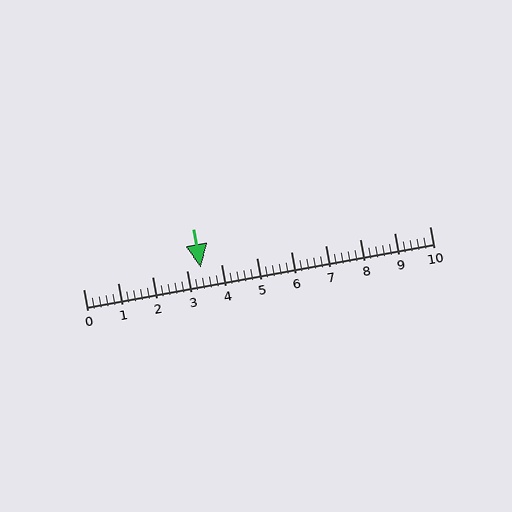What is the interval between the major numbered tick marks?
The major tick marks are spaced 1 units apart.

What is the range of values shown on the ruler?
The ruler shows values from 0 to 10.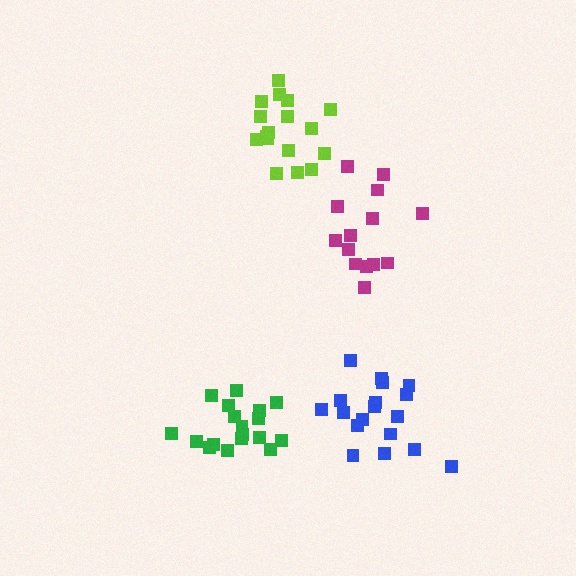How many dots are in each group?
Group 1: 18 dots, Group 2: 18 dots, Group 3: 14 dots, Group 4: 17 dots (67 total).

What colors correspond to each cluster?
The clusters are colored: green, blue, magenta, lime.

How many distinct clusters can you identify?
There are 4 distinct clusters.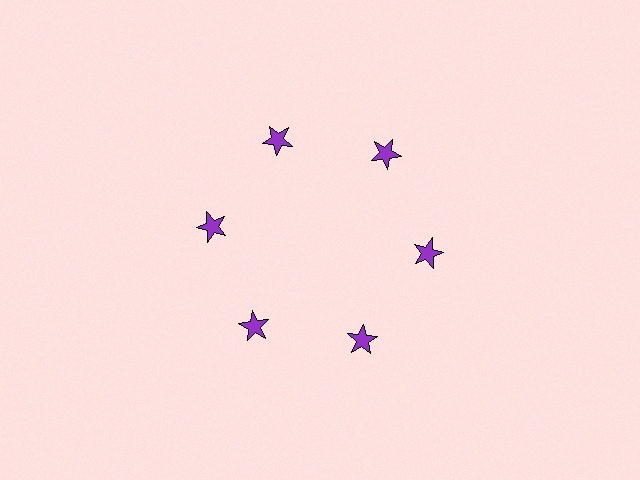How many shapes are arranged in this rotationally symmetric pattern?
There are 6 shapes, arranged in 6 groups of 1.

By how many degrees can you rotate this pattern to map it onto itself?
The pattern maps onto itself every 60 degrees of rotation.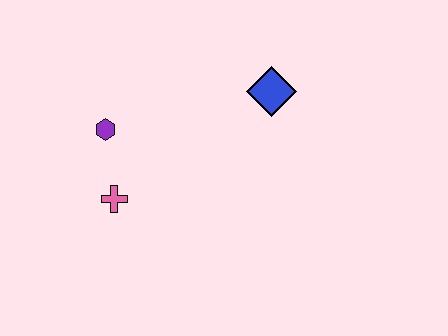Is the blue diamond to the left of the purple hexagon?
No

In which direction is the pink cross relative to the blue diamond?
The pink cross is to the left of the blue diamond.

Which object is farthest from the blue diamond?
The pink cross is farthest from the blue diamond.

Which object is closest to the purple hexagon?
The pink cross is closest to the purple hexagon.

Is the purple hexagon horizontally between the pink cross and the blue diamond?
No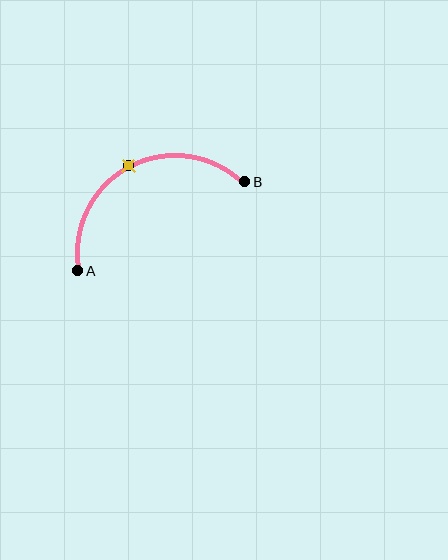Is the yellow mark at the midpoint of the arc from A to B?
Yes. The yellow mark lies on the arc at equal arc-length from both A and B — it is the arc midpoint.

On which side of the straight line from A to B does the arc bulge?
The arc bulges above the straight line connecting A and B.